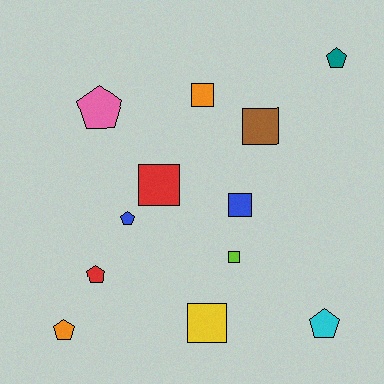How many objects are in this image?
There are 12 objects.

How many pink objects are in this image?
There is 1 pink object.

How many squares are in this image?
There are 6 squares.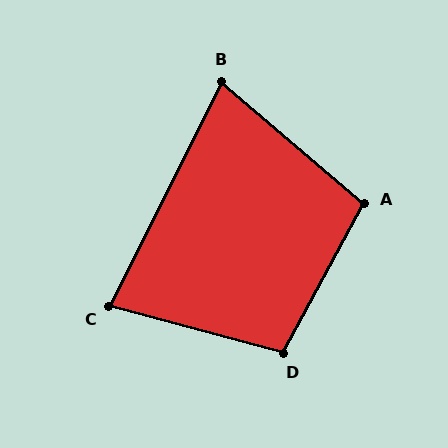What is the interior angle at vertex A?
Approximately 102 degrees (obtuse).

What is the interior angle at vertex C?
Approximately 78 degrees (acute).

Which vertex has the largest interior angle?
D, at approximately 104 degrees.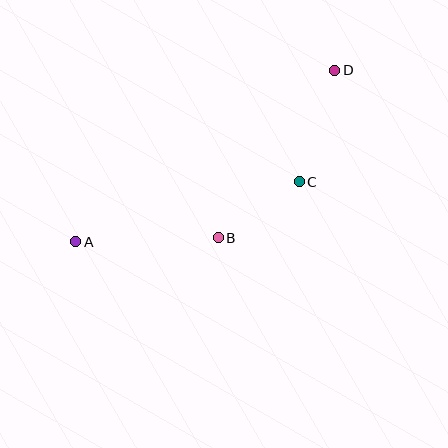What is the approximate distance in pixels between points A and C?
The distance between A and C is approximately 231 pixels.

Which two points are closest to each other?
Points B and C are closest to each other.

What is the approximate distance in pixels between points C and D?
The distance between C and D is approximately 117 pixels.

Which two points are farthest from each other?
Points A and D are farthest from each other.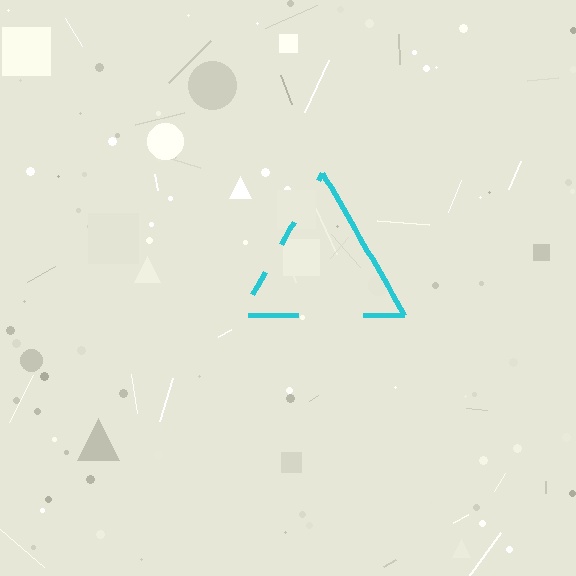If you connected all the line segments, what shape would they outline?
They would outline a triangle.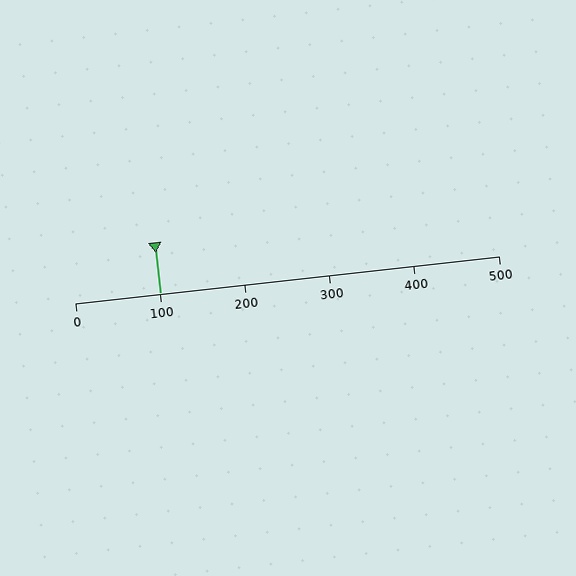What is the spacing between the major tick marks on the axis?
The major ticks are spaced 100 apart.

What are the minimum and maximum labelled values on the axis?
The axis runs from 0 to 500.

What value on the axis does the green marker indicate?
The marker indicates approximately 100.